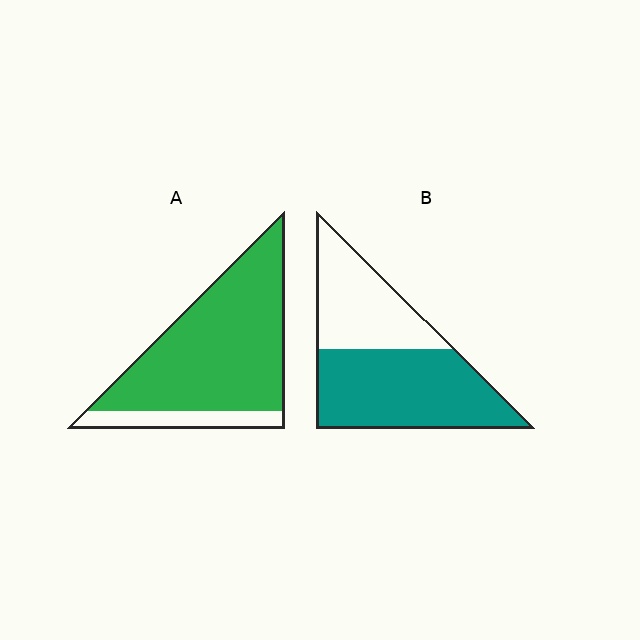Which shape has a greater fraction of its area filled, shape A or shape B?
Shape A.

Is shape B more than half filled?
Yes.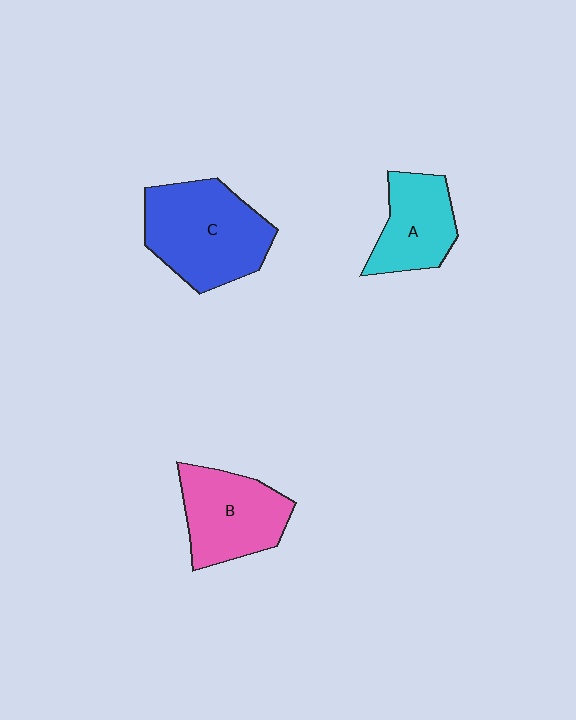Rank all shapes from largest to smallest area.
From largest to smallest: C (blue), B (pink), A (cyan).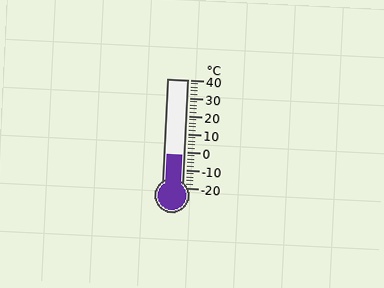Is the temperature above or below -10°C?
The temperature is above -10°C.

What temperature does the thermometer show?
The thermometer shows approximately -2°C.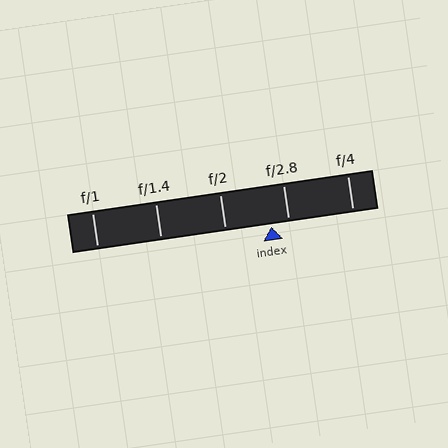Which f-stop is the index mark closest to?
The index mark is closest to f/2.8.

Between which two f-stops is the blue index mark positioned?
The index mark is between f/2 and f/2.8.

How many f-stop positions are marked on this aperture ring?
There are 5 f-stop positions marked.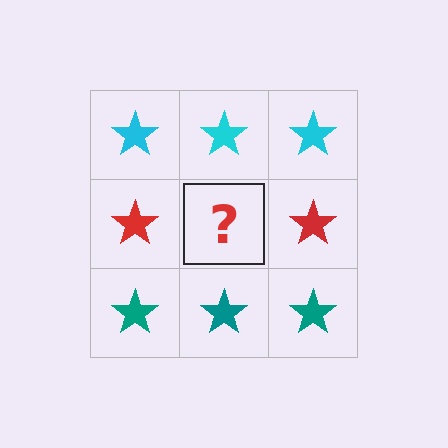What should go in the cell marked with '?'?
The missing cell should contain a red star.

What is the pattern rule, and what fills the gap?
The rule is that each row has a consistent color. The gap should be filled with a red star.